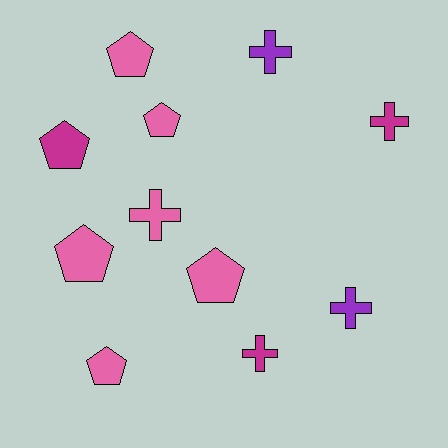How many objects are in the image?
There are 11 objects.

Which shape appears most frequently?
Pentagon, with 6 objects.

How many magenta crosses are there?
There are 2 magenta crosses.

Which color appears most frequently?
Pink, with 6 objects.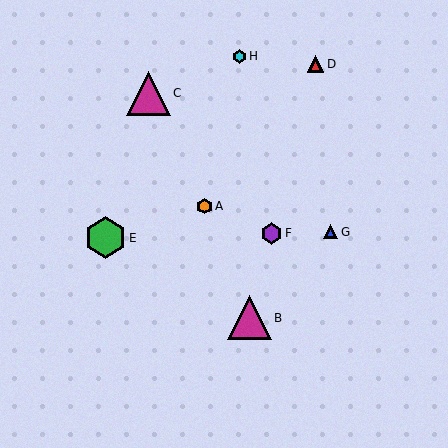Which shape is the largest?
The magenta triangle (labeled B) is the largest.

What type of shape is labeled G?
Shape G is a blue triangle.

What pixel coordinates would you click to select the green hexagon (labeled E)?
Click at (106, 238) to select the green hexagon E.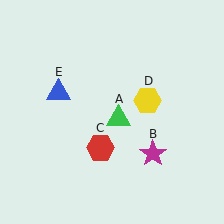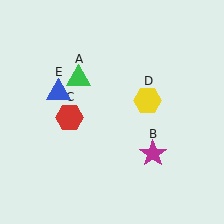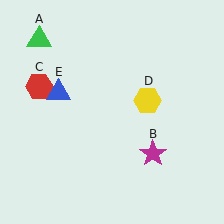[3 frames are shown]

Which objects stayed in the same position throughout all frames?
Magenta star (object B) and yellow hexagon (object D) and blue triangle (object E) remained stationary.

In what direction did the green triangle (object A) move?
The green triangle (object A) moved up and to the left.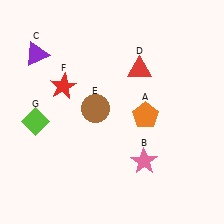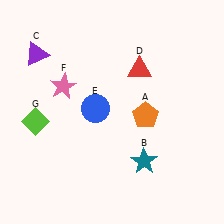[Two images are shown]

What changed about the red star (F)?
In Image 1, F is red. In Image 2, it changed to pink.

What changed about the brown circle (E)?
In Image 1, E is brown. In Image 2, it changed to blue.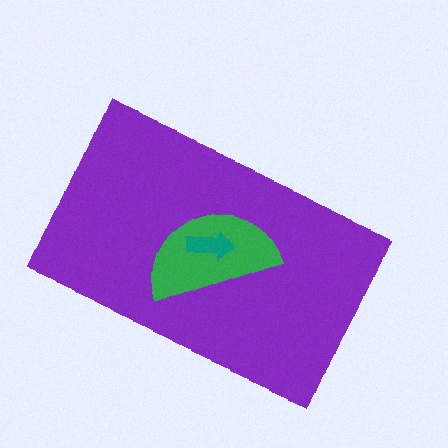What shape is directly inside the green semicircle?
The teal arrow.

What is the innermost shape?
The teal arrow.